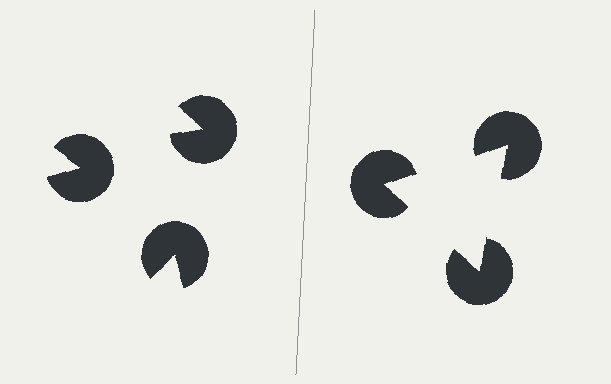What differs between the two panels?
The pac-man discs are positioned identically on both sides; only the wedge orientations differ. On the right they align to a triangle; on the left they are misaligned.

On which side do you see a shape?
An illusory triangle appears on the right side. On the left side the wedge cuts are rotated, so no coherent shape forms.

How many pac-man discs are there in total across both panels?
6 — 3 on each side.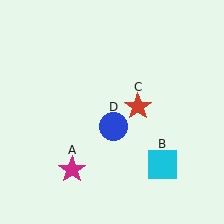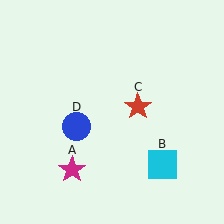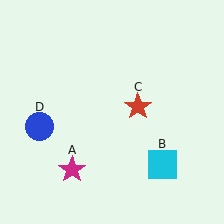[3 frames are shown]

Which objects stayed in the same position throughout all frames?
Magenta star (object A) and cyan square (object B) and red star (object C) remained stationary.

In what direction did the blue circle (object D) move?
The blue circle (object D) moved left.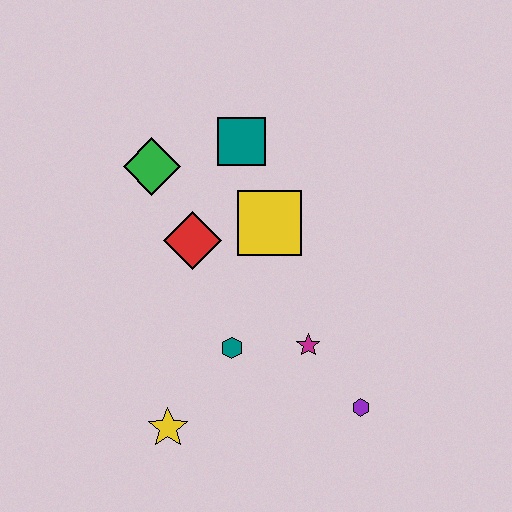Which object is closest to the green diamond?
The red diamond is closest to the green diamond.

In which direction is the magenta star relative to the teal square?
The magenta star is below the teal square.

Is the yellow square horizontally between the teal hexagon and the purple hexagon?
Yes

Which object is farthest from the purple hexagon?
The green diamond is farthest from the purple hexagon.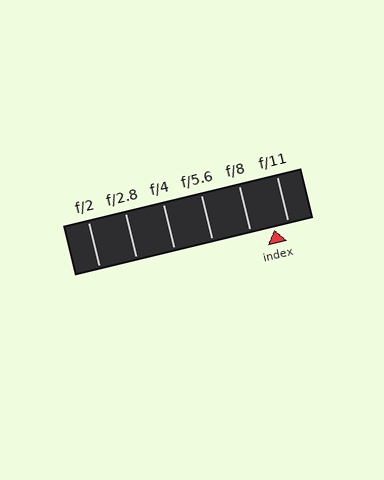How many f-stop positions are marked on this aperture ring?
There are 6 f-stop positions marked.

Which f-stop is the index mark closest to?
The index mark is closest to f/11.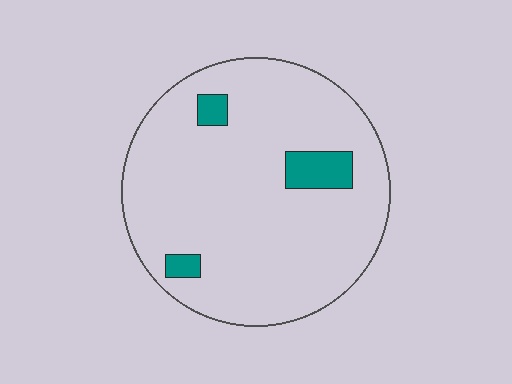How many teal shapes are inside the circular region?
3.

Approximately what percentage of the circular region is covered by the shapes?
Approximately 10%.